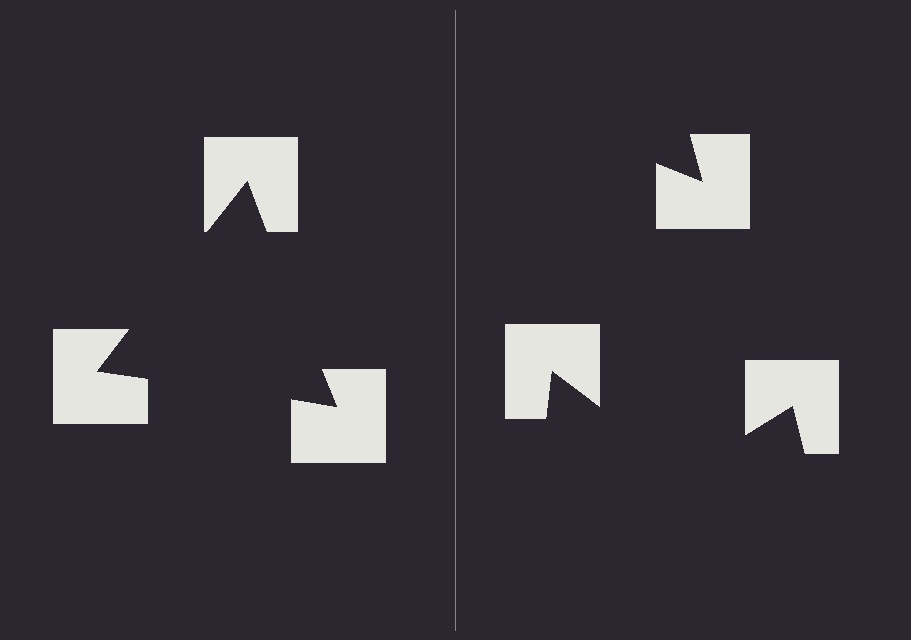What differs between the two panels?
The notched squares are positioned identically on both sides; only the wedge orientations differ. On the left they align to a triangle; on the right they are misaligned.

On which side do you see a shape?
An illusory triangle appears on the left side. On the right side the wedge cuts are rotated, so no coherent shape forms.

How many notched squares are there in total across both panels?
6 — 3 on each side.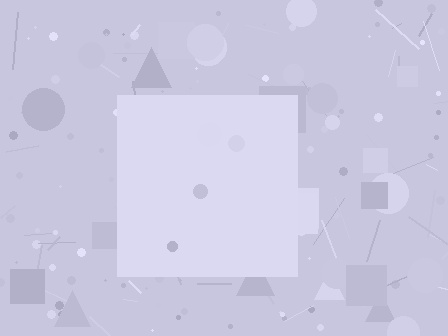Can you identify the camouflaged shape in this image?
The camouflaged shape is a square.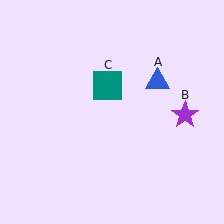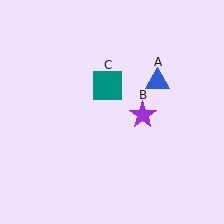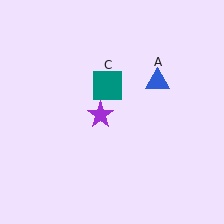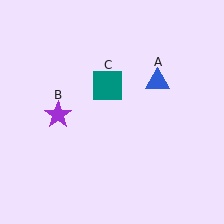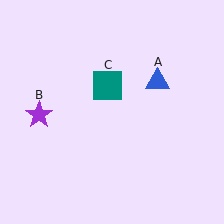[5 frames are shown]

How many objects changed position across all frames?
1 object changed position: purple star (object B).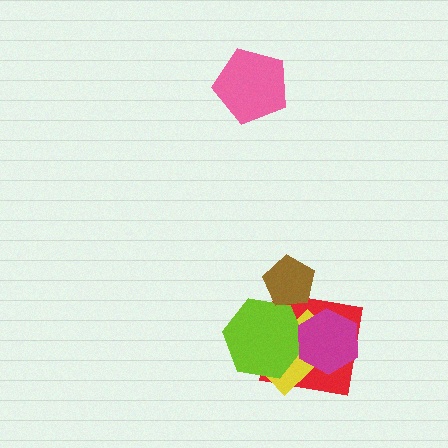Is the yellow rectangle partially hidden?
Yes, it is partially covered by another shape.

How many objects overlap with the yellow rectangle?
3 objects overlap with the yellow rectangle.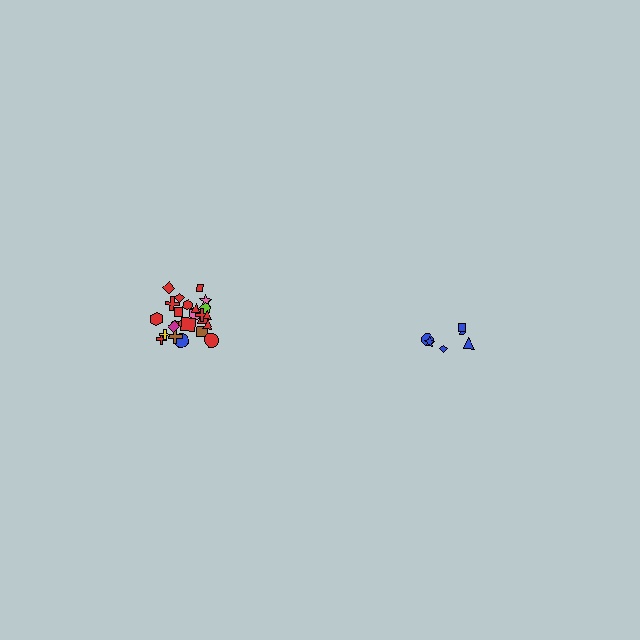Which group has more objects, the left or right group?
The left group.